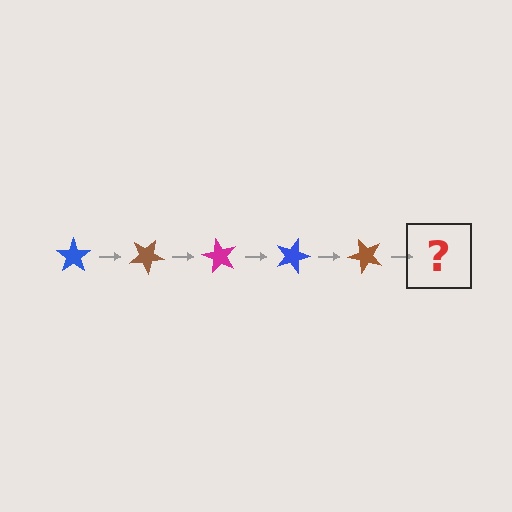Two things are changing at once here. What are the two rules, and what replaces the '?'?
The two rules are that it rotates 30 degrees each step and the color cycles through blue, brown, and magenta. The '?' should be a magenta star, rotated 150 degrees from the start.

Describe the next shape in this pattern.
It should be a magenta star, rotated 150 degrees from the start.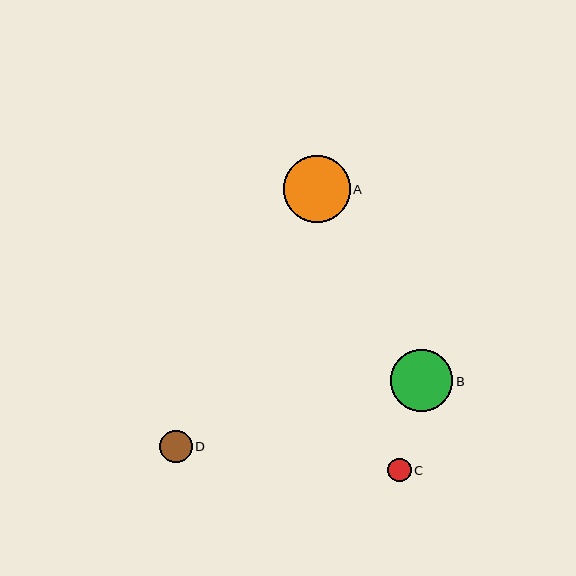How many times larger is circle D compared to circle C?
Circle D is approximately 1.4 times the size of circle C.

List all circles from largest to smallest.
From largest to smallest: A, B, D, C.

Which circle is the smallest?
Circle C is the smallest with a size of approximately 24 pixels.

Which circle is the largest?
Circle A is the largest with a size of approximately 67 pixels.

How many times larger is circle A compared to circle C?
Circle A is approximately 2.8 times the size of circle C.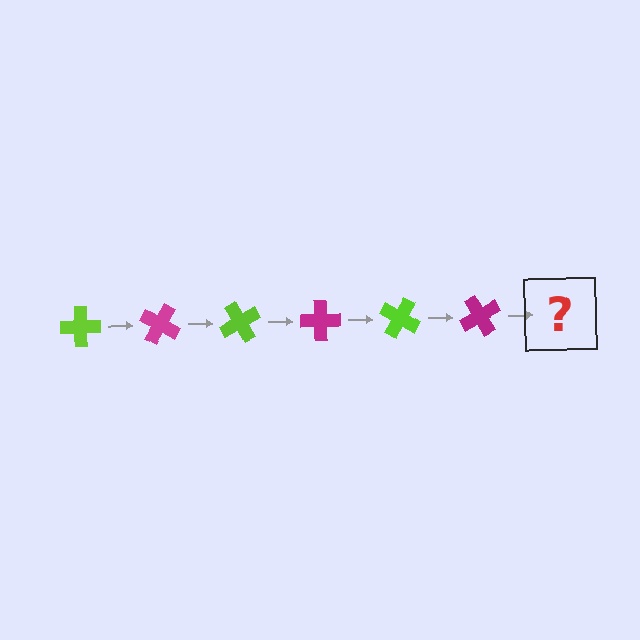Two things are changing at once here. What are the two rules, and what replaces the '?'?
The two rules are that it rotates 30 degrees each step and the color cycles through lime and magenta. The '?' should be a lime cross, rotated 180 degrees from the start.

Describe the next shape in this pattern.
It should be a lime cross, rotated 180 degrees from the start.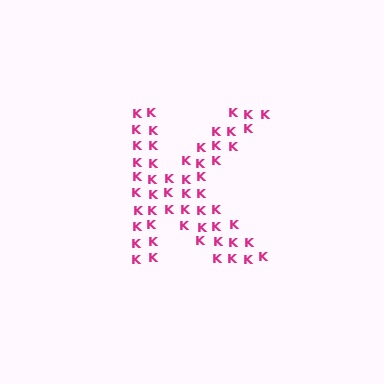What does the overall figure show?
The overall figure shows the letter K.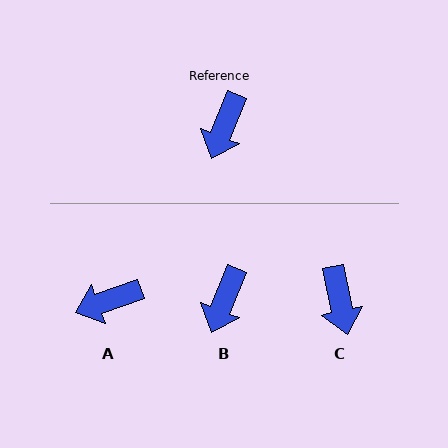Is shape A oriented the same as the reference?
No, it is off by about 49 degrees.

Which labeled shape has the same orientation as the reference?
B.